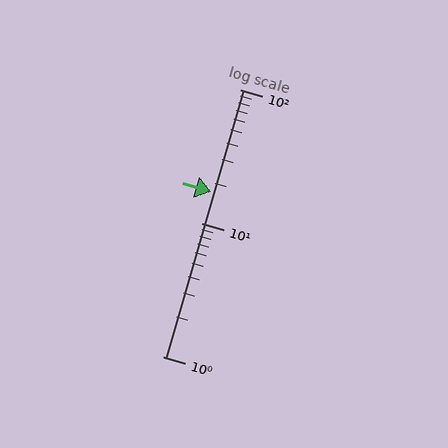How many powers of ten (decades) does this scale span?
The scale spans 2 decades, from 1 to 100.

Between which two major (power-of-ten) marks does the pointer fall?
The pointer is between 10 and 100.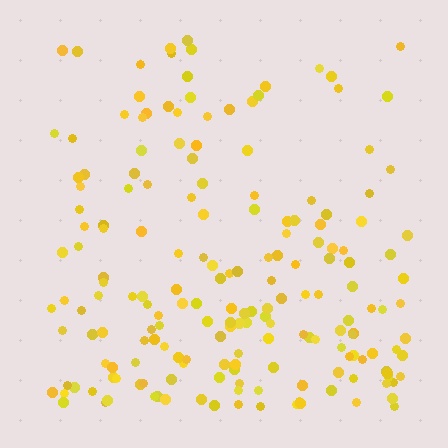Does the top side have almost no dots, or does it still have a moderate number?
Still a moderate number, just noticeably fewer than the bottom.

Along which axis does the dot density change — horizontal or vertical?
Vertical.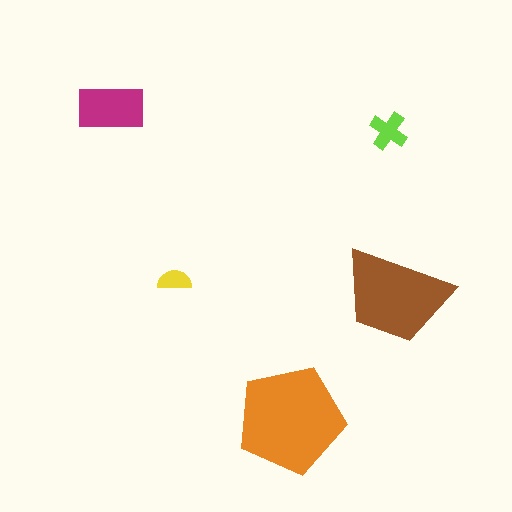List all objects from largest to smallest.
The orange pentagon, the brown trapezoid, the magenta rectangle, the lime cross, the yellow semicircle.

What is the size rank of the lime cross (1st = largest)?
4th.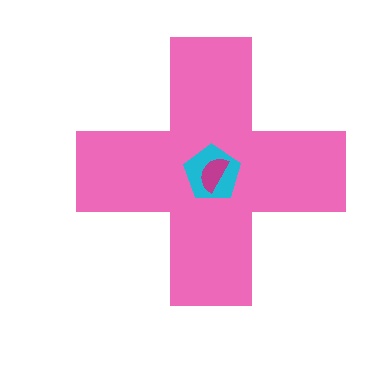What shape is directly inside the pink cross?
The cyan pentagon.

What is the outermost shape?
The pink cross.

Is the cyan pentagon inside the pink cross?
Yes.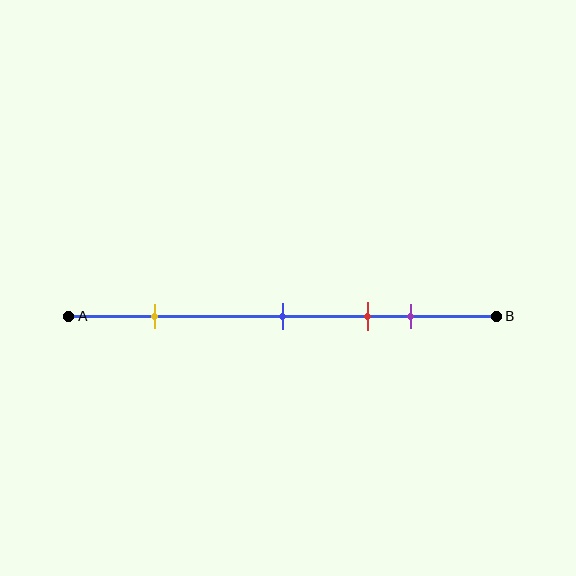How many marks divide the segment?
There are 4 marks dividing the segment.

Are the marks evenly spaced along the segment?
No, the marks are not evenly spaced.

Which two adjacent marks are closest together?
The red and purple marks are the closest adjacent pair.